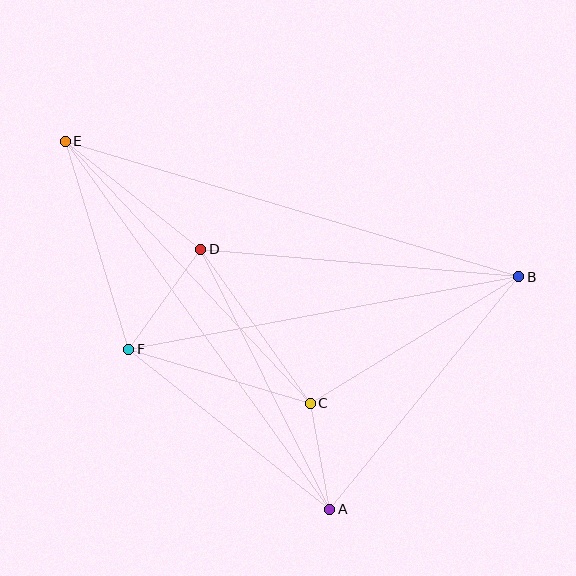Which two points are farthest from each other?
Points B and E are farthest from each other.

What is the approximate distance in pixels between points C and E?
The distance between C and E is approximately 359 pixels.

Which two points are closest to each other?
Points A and C are closest to each other.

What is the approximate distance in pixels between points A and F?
The distance between A and F is approximately 257 pixels.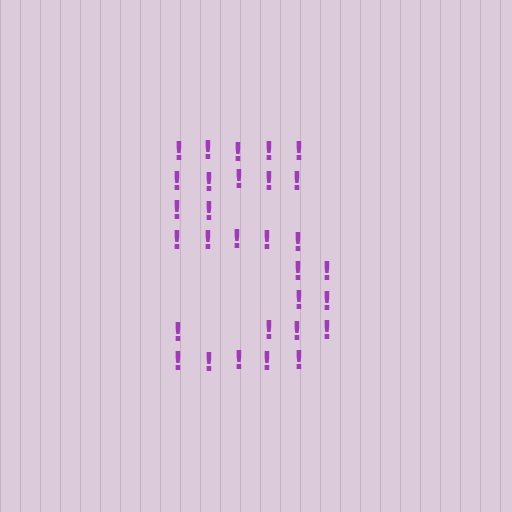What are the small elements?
The small elements are exclamation marks.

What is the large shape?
The large shape is the digit 5.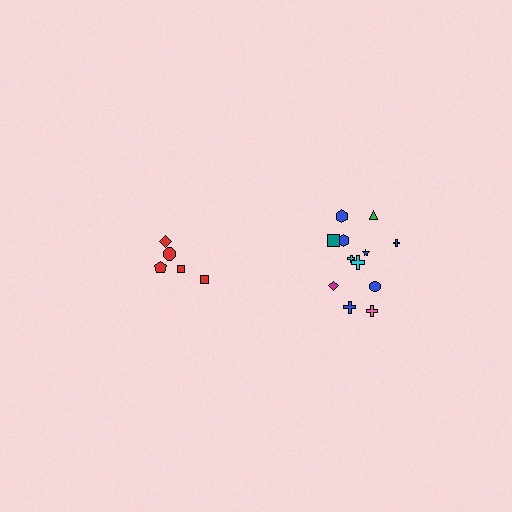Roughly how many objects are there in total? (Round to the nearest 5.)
Roughly 15 objects in total.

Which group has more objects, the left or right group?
The right group.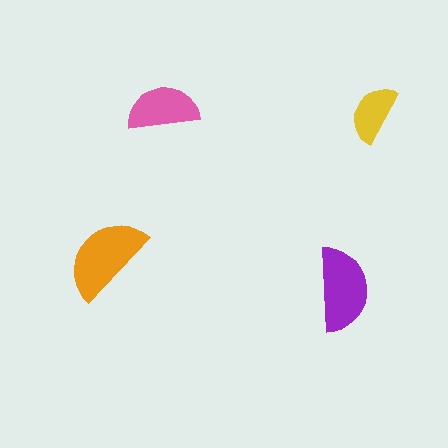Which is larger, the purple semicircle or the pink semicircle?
The purple one.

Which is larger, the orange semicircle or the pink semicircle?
The orange one.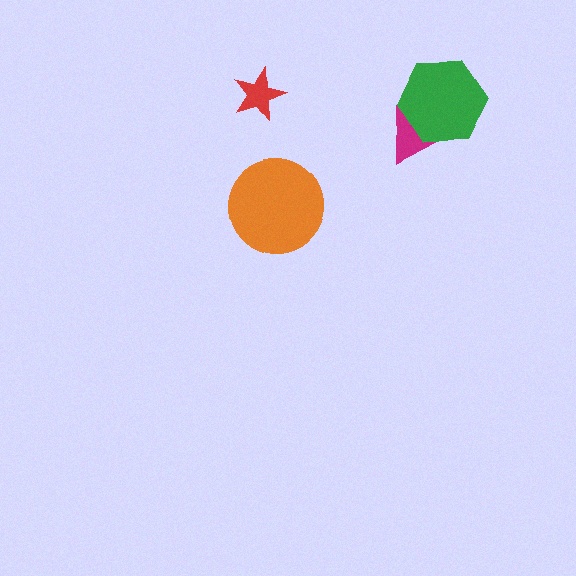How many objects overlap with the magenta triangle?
1 object overlaps with the magenta triangle.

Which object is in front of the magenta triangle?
The green hexagon is in front of the magenta triangle.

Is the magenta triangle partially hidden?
Yes, it is partially covered by another shape.